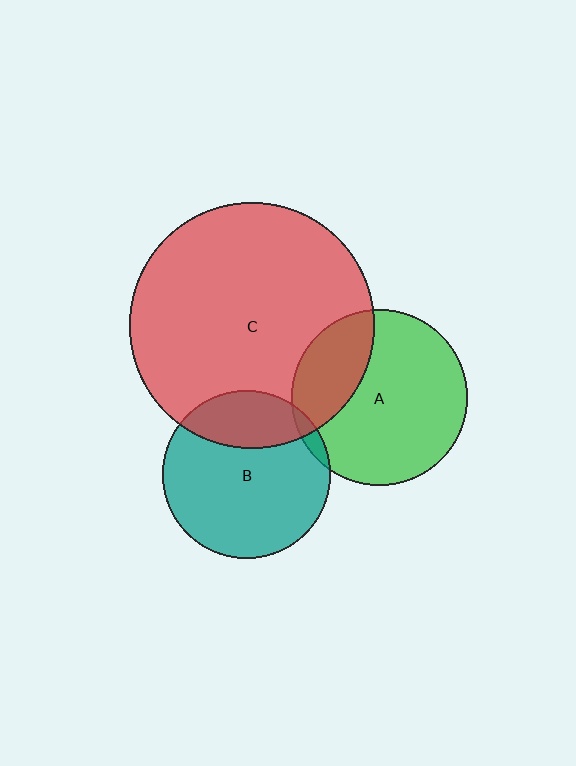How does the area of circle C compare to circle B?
Approximately 2.1 times.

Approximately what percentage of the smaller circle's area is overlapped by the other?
Approximately 5%.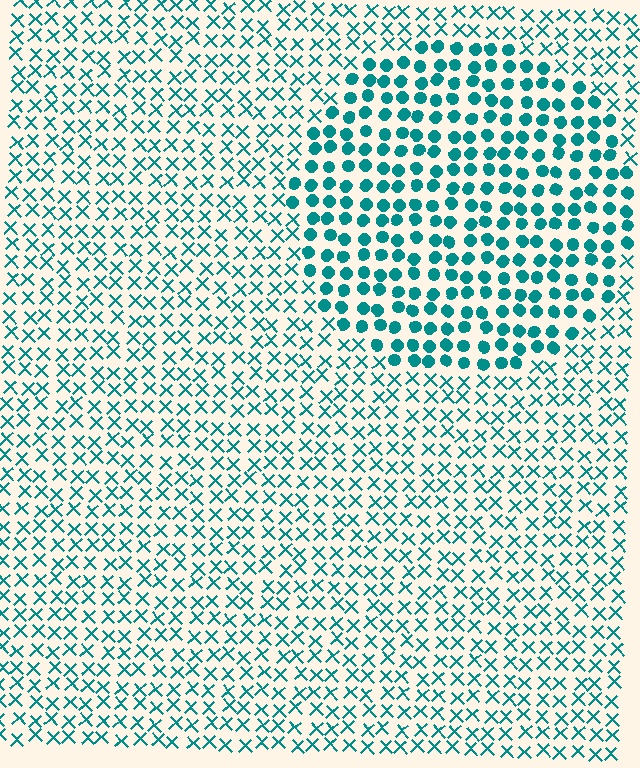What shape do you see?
I see a circle.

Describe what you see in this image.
The image is filled with small teal elements arranged in a uniform grid. A circle-shaped region contains circles, while the surrounding area contains X marks. The boundary is defined purely by the change in element shape.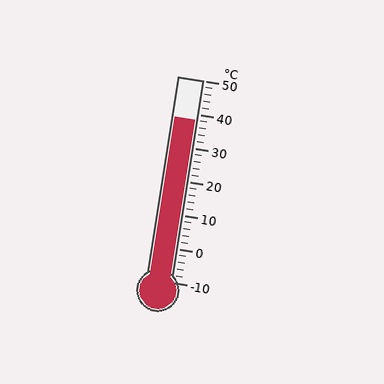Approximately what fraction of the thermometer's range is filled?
The thermometer is filled to approximately 80% of its range.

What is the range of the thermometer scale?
The thermometer scale ranges from -10°C to 50°C.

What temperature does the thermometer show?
The thermometer shows approximately 38°C.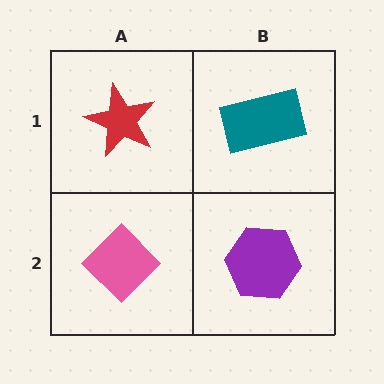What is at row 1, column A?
A red star.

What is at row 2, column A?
A pink diamond.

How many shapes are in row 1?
2 shapes.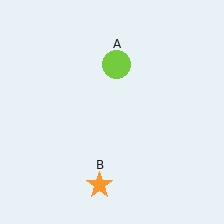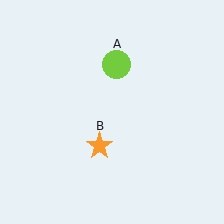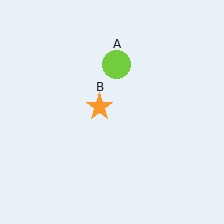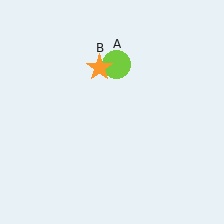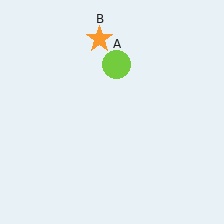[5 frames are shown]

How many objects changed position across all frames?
1 object changed position: orange star (object B).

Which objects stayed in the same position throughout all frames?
Lime circle (object A) remained stationary.